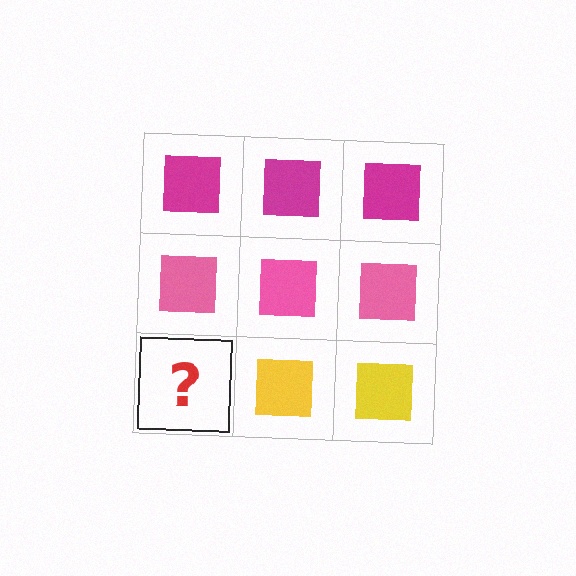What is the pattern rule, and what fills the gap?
The rule is that each row has a consistent color. The gap should be filled with a yellow square.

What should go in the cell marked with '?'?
The missing cell should contain a yellow square.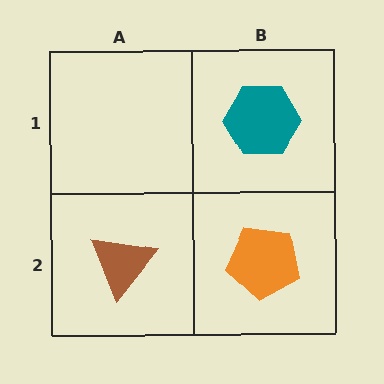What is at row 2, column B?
An orange pentagon.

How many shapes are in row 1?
1 shape.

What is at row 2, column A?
A brown triangle.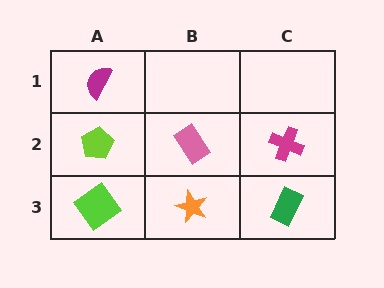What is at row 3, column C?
A green rectangle.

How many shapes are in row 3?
3 shapes.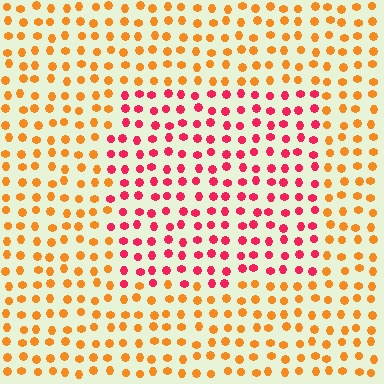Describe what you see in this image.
The image is filled with small orange elements in a uniform arrangement. A rectangle-shaped region is visible where the elements are tinted to a slightly different hue, forming a subtle color boundary.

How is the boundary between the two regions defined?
The boundary is defined purely by a slight shift in hue (about 47 degrees). Spacing, size, and orientation are identical on both sides.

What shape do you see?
I see a rectangle.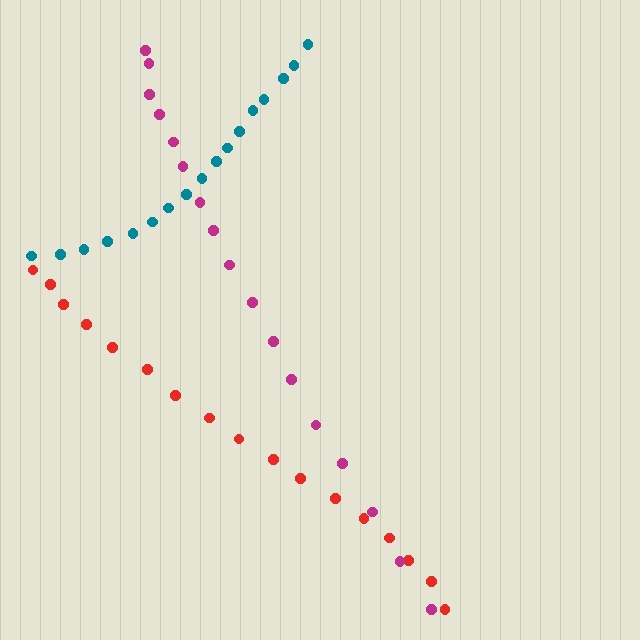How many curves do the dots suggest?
There are 3 distinct paths.